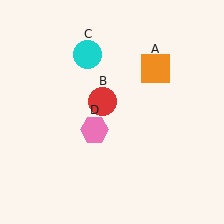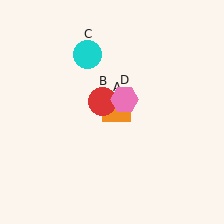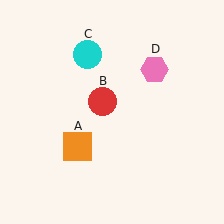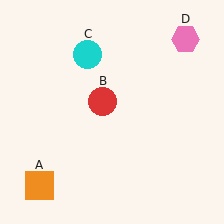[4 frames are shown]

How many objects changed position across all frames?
2 objects changed position: orange square (object A), pink hexagon (object D).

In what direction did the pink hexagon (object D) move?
The pink hexagon (object D) moved up and to the right.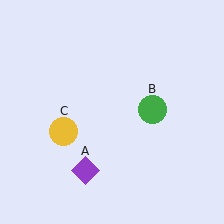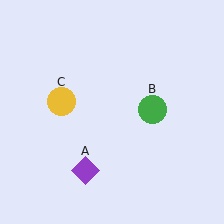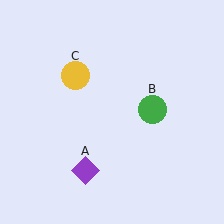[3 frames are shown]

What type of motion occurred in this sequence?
The yellow circle (object C) rotated clockwise around the center of the scene.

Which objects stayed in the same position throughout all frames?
Purple diamond (object A) and green circle (object B) remained stationary.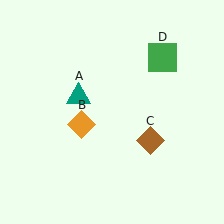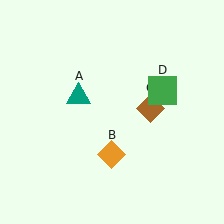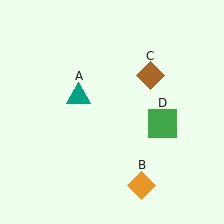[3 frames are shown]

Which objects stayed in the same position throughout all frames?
Teal triangle (object A) remained stationary.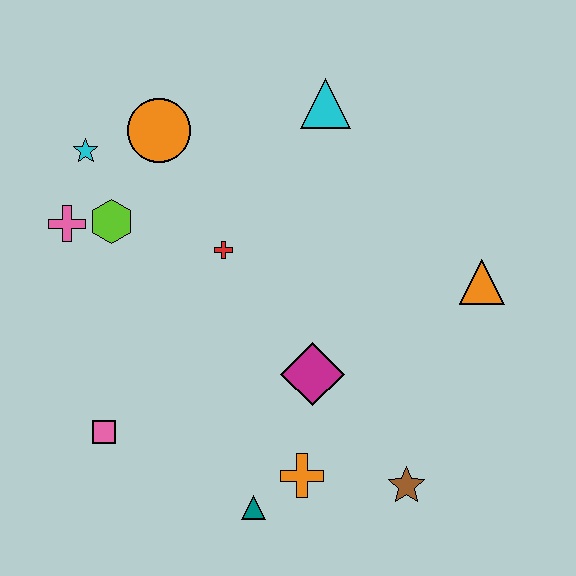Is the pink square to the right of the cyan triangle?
No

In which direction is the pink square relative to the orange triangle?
The pink square is to the left of the orange triangle.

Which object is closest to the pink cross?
The lime hexagon is closest to the pink cross.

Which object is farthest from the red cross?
The brown star is farthest from the red cross.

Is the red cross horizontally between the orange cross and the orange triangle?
No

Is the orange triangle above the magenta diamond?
Yes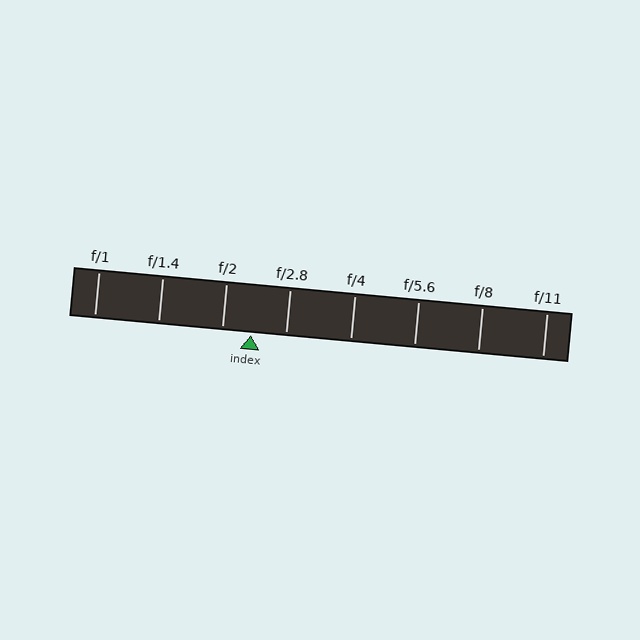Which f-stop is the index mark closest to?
The index mark is closest to f/2.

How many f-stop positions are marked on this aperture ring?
There are 8 f-stop positions marked.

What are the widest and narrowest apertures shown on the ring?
The widest aperture shown is f/1 and the narrowest is f/11.